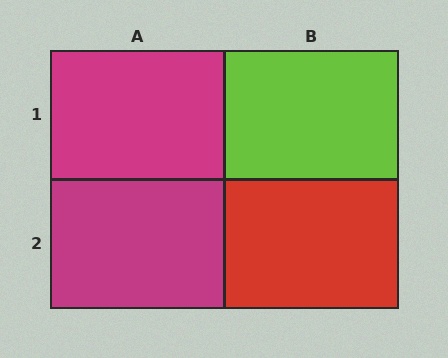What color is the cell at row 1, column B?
Lime.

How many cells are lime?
1 cell is lime.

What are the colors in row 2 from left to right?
Magenta, red.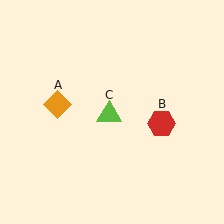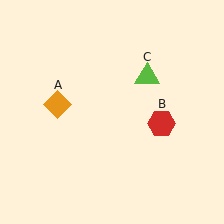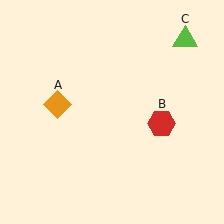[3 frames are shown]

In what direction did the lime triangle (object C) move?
The lime triangle (object C) moved up and to the right.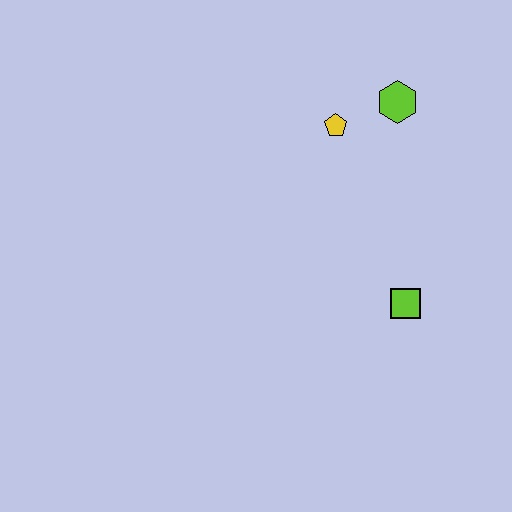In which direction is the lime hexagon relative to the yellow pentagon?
The lime hexagon is to the right of the yellow pentagon.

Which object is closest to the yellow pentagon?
The lime hexagon is closest to the yellow pentagon.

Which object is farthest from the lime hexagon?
The lime square is farthest from the lime hexagon.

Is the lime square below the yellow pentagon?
Yes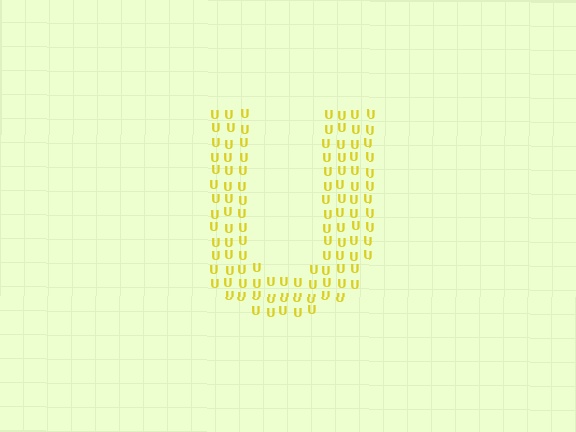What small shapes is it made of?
It is made of small letter U's.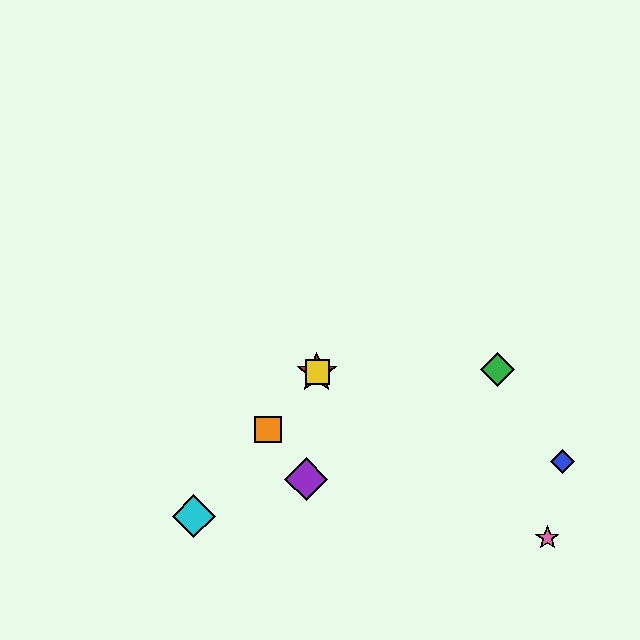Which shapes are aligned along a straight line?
The red star, the yellow square, the orange square, the cyan diamond are aligned along a straight line.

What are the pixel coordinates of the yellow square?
The yellow square is at (317, 372).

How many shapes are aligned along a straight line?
4 shapes (the red star, the yellow square, the orange square, the cyan diamond) are aligned along a straight line.